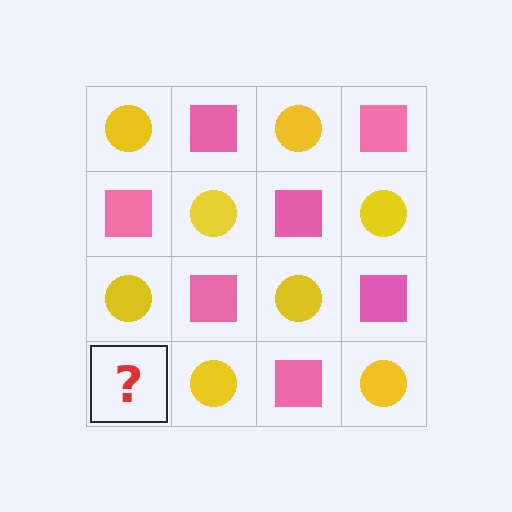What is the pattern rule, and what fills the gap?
The rule is that it alternates yellow circle and pink square in a checkerboard pattern. The gap should be filled with a pink square.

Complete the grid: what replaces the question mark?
The question mark should be replaced with a pink square.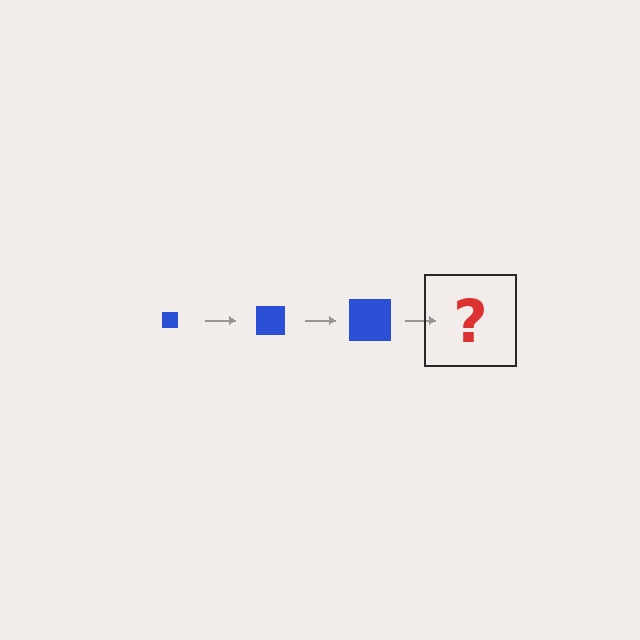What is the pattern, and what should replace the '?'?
The pattern is that the square gets progressively larger each step. The '?' should be a blue square, larger than the previous one.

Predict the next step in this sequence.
The next step is a blue square, larger than the previous one.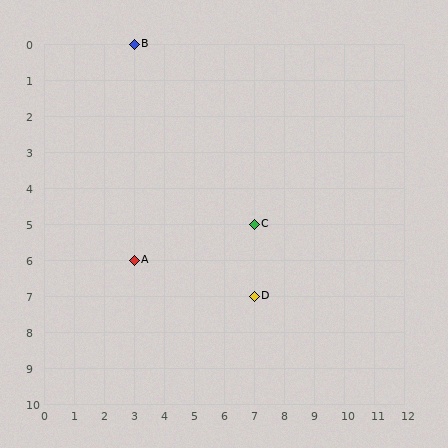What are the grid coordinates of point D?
Point D is at grid coordinates (7, 7).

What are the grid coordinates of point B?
Point B is at grid coordinates (3, 0).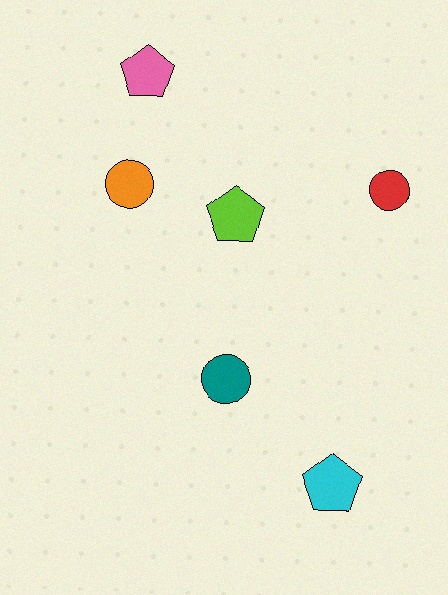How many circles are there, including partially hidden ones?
There are 3 circles.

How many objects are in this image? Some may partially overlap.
There are 6 objects.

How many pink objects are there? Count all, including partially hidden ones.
There is 1 pink object.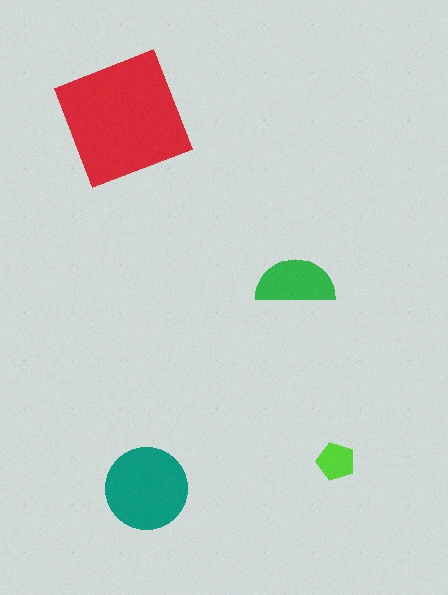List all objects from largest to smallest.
The red square, the teal circle, the green semicircle, the lime pentagon.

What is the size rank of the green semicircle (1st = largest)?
3rd.